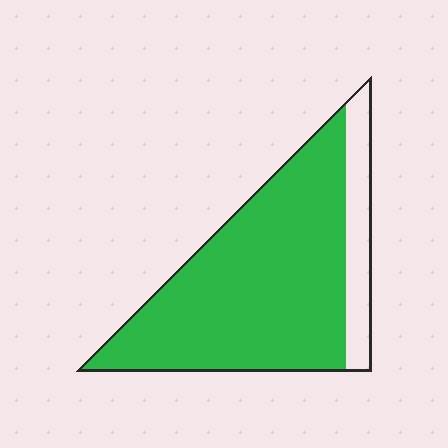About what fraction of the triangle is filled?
About five sixths (5/6).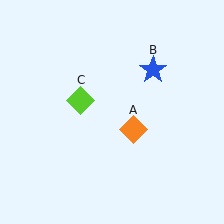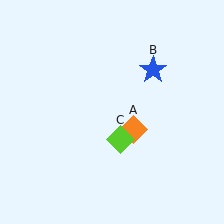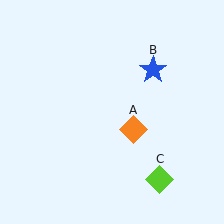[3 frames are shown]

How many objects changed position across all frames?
1 object changed position: lime diamond (object C).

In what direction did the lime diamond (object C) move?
The lime diamond (object C) moved down and to the right.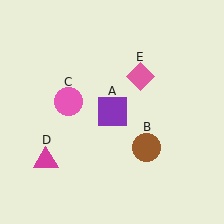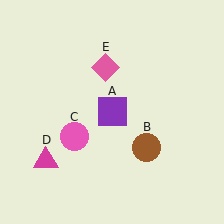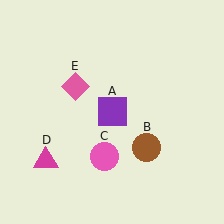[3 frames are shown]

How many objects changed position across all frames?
2 objects changed position: pink circle (object C), pink diamond (object E).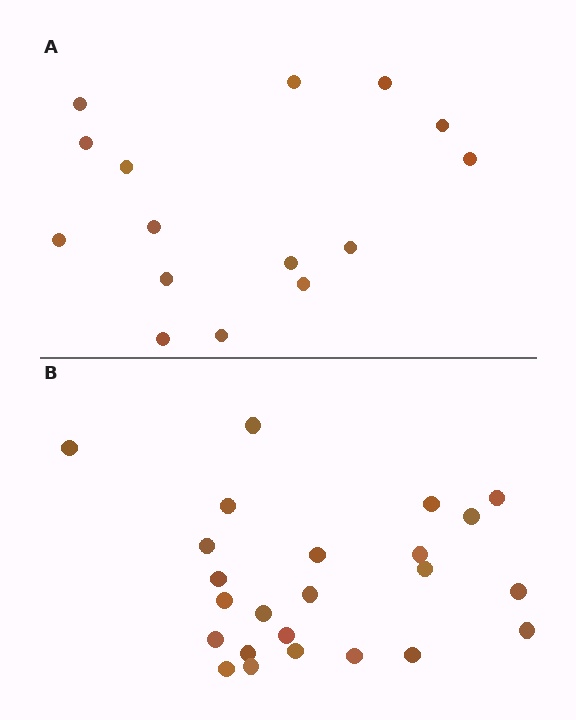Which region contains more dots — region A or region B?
Region B (the bottom region) has more dots.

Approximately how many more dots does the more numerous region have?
Region B has roughly 8 or so more dots than region A.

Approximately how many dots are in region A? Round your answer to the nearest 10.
About 20 dots. (The exact count is 15, which rounds to 20.)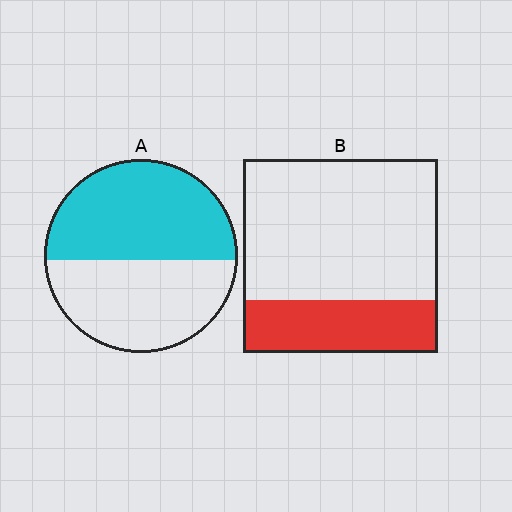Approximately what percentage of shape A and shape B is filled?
A is approximately 55% and B is approximately 25%.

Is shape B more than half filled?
No.